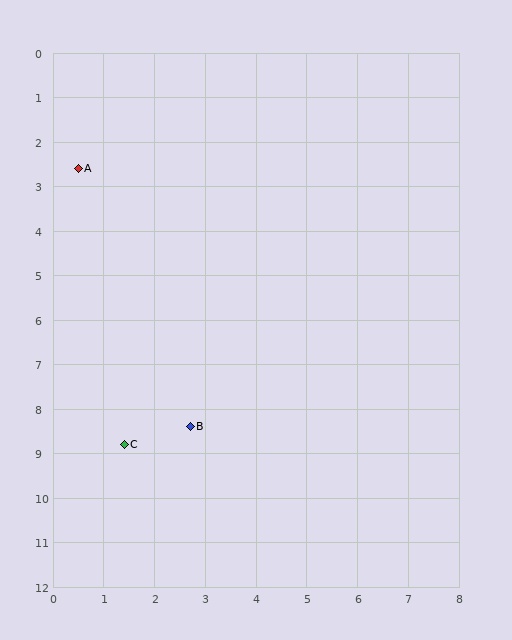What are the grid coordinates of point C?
Point C is at approximately (1.4, 8.8).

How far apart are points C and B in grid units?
Points C and B are about 1.4 grid units apart.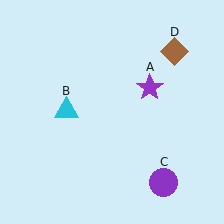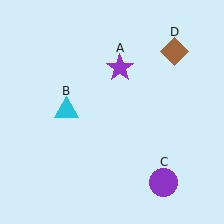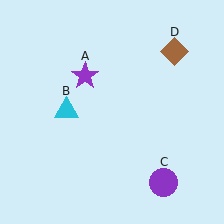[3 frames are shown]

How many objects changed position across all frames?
1 object changed position: purple star (object A).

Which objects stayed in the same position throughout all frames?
Cyan triangle (object B) and purple circle (object C) and brown diamond (object D) remained stationary.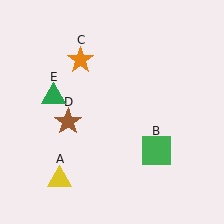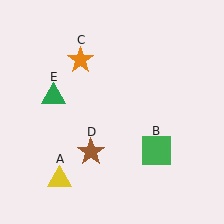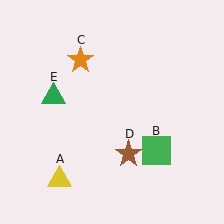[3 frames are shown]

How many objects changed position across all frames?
1 object changed position: brown star (object D).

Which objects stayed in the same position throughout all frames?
Yellow triangle (object A) and green square (object B) and orange star (object C) and green triangle (object E) remained stationary.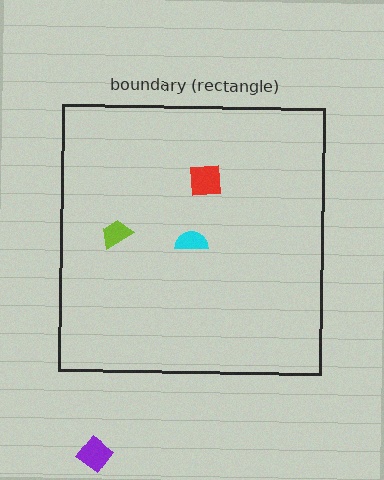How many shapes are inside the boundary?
3 inside, 1 outside.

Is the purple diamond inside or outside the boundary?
Outside.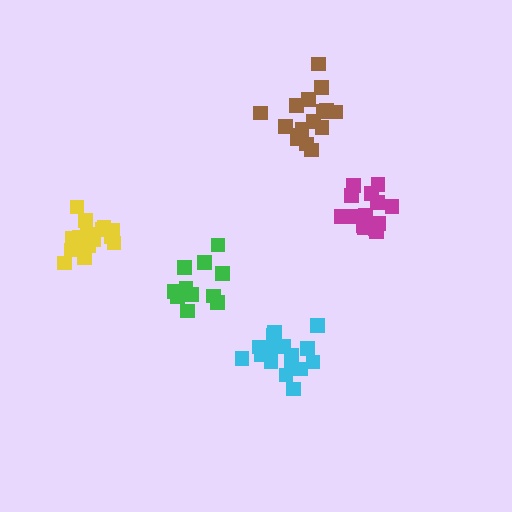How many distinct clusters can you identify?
There are 5 distinct clusters.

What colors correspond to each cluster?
The clusters are colored: brown, green, magenta, yellow, cyan.